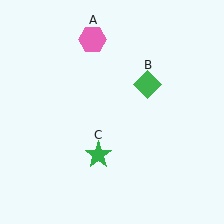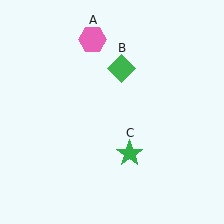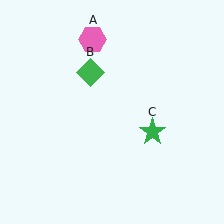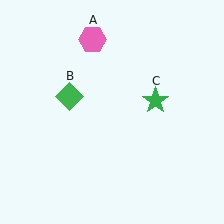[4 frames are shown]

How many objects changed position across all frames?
2 objects changed position: green diamond (object B), green star (object C).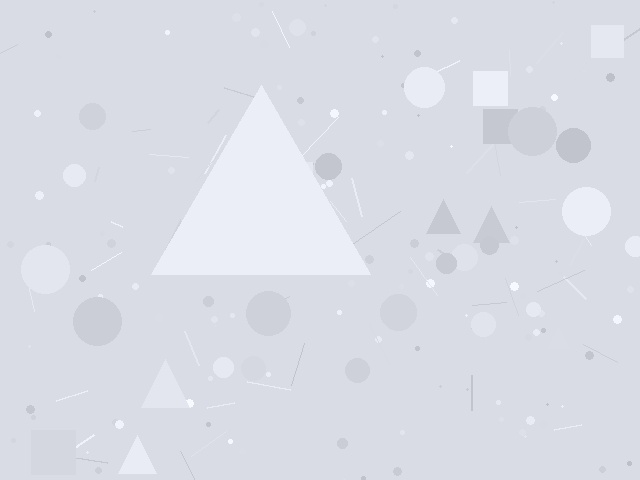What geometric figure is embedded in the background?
A triangle is embedded in the background.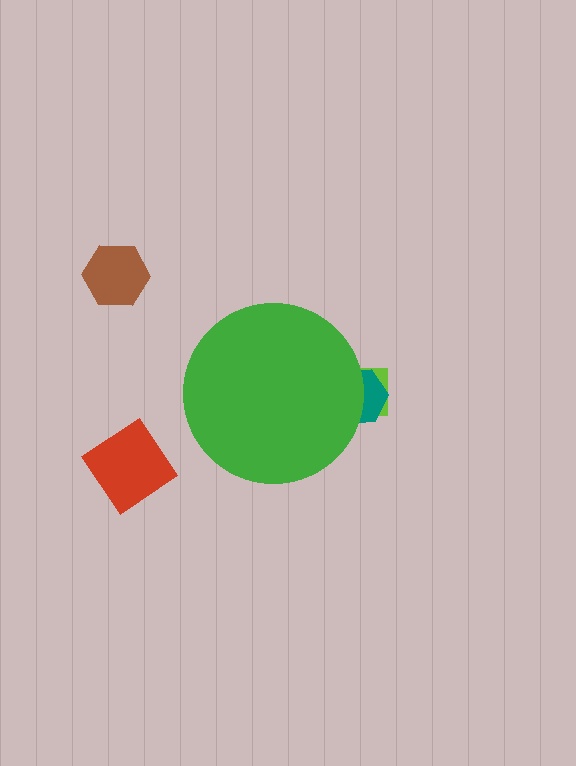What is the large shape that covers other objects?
A green circle.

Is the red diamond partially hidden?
No, the red diamond is fully visible.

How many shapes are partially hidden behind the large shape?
2 shapes are partially hidden.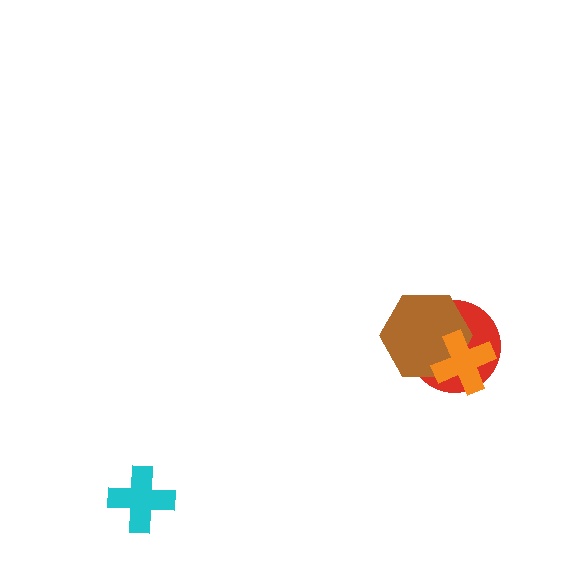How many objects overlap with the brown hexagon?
2 objects overlap with the brown hexagon.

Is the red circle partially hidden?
Yes, it is partially covered by another shape.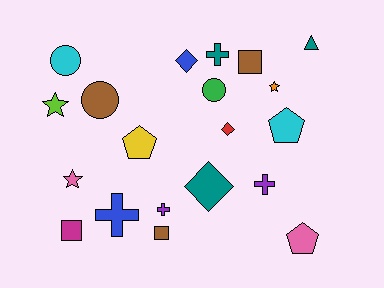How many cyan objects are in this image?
There are 2 cyan objects.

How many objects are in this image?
There are 20 objects.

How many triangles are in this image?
There is 1 triangle.